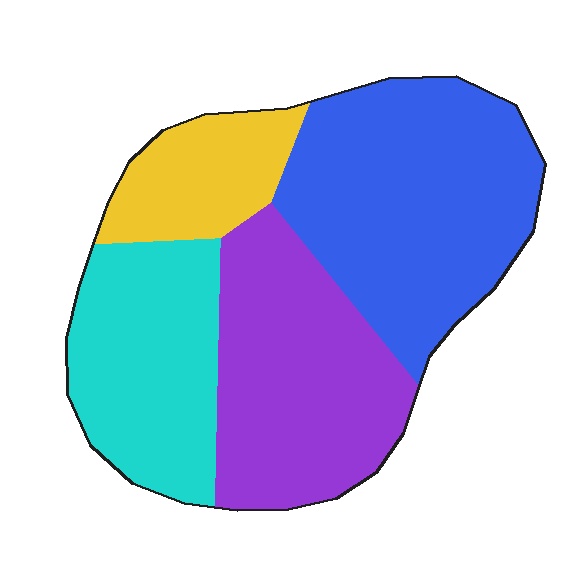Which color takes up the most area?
Blue, at roughly 35%.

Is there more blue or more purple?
Blue.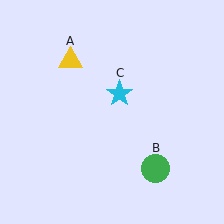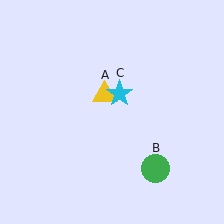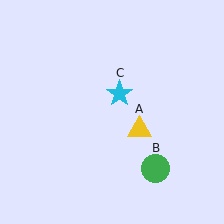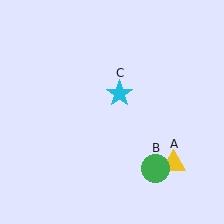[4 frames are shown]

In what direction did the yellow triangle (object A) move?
The yellow triangle (object A) moved down and to the right.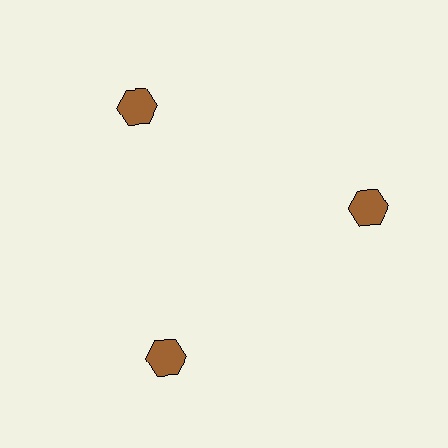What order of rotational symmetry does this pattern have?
This pattern has 3-fold rotational symmetry.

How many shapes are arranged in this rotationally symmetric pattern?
There are 3 shapes, arranged in 3 groups of 1.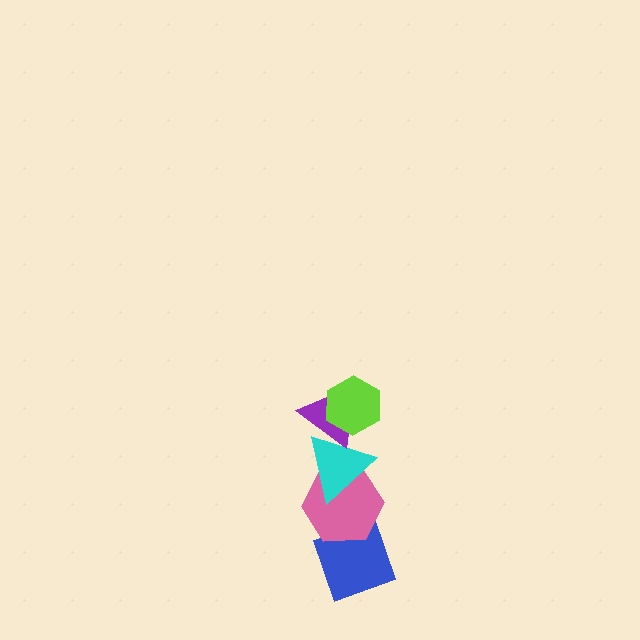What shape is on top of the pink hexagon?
The cyan triangle is on top of the pink hexagon.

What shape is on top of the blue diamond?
The pink hexagon is on top of the blue diamond.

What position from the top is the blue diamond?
The blue diamond is 5th from the top.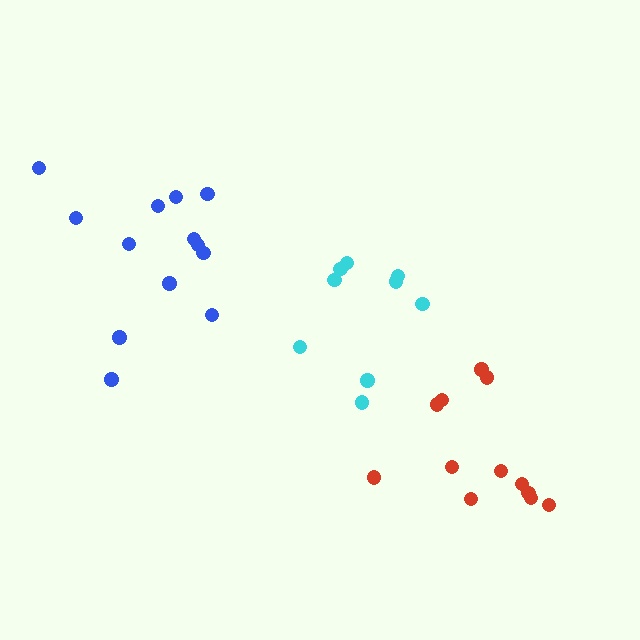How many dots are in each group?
Group 1: 9 dots, Group 2: 13 dots, Group 3: 12 dots (34 total).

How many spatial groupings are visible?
There are 3 spatial groupings.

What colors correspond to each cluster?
The clusters are colored: cyan, blue, red.